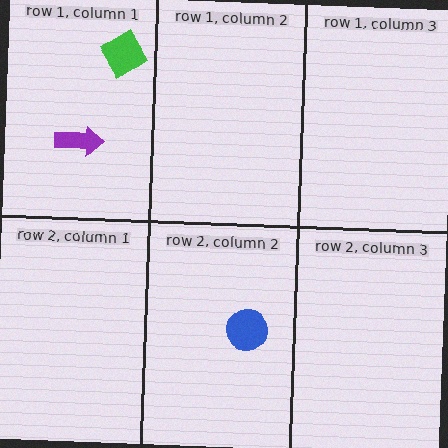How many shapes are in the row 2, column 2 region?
1.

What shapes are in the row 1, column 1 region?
The purple arrow, the green diamond.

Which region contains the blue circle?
The row 2, column 2 region.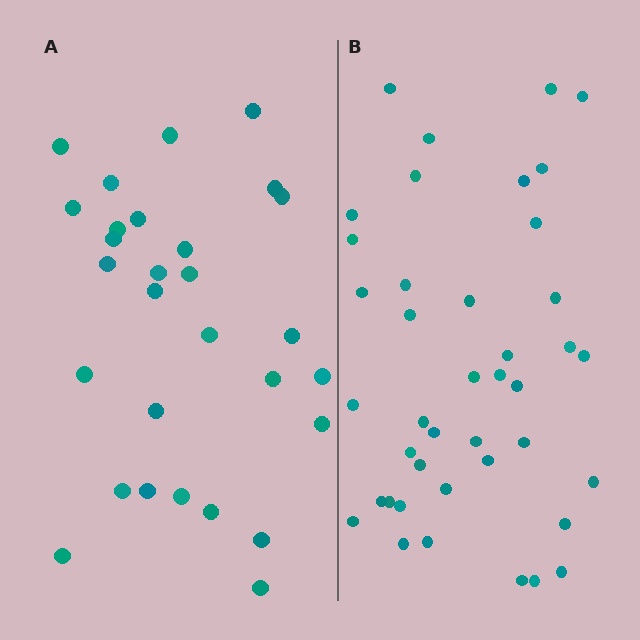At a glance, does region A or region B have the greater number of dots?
Region B (the right region) has more dots.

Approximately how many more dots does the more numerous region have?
Region B has roughly 12 or so more dots than region A.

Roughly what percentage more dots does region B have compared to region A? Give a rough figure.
About 40% more.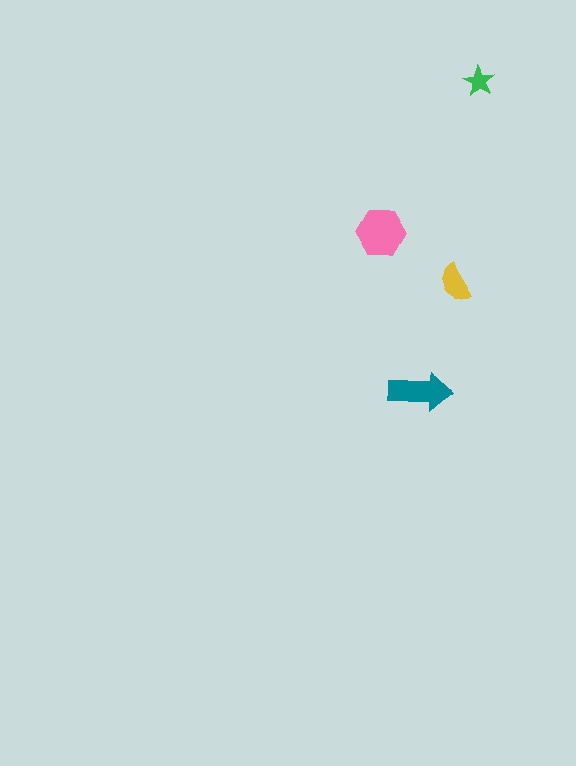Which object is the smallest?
The green star.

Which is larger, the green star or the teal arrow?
The teal arrow.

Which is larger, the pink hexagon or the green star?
The pink hexagon.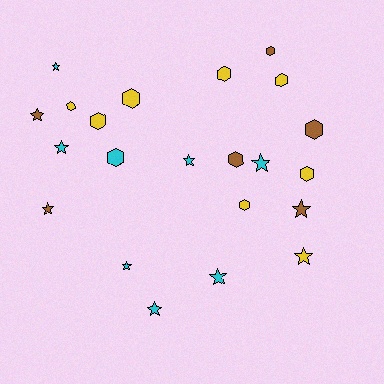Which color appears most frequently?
Cyan, with 8 objects.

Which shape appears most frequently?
Hexagon, with 11 objects.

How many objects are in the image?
There are 22 objects.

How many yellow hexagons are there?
There are 7 yellow hexagons.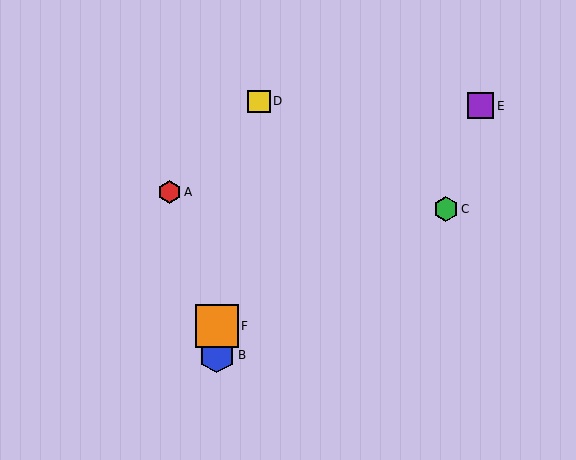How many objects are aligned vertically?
2 objects (B, F) are aligned vertically.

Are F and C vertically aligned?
No, F is at x≈217 and C is at x≈446.